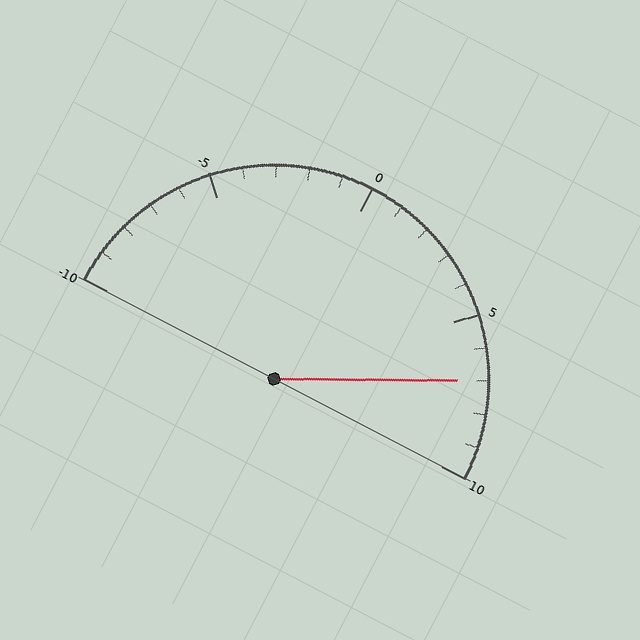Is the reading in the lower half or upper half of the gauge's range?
The reading is in the upper half of the range (-10 to 10).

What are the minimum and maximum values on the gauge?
The gauge ranges from -10 to 10.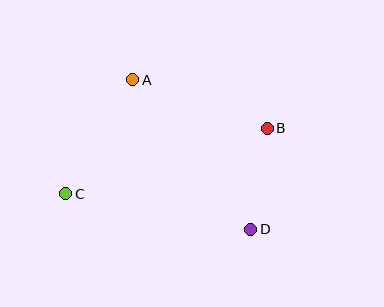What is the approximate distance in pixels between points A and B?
The distance between A and B is approximately 143 pixels.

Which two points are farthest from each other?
Points B and C are farthest from each other.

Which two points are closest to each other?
Points B and D are closest to each other.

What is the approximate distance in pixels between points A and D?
The distance between A and D is approximately 190 pixels.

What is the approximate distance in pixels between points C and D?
The distance between C and D is approximately 188 pixels.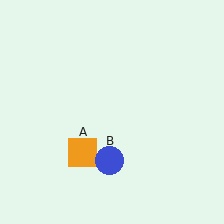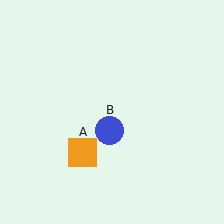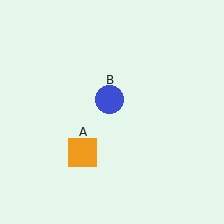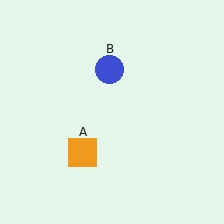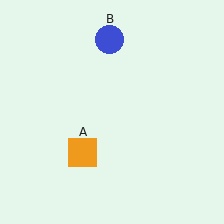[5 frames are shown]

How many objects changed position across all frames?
1 object changed position: blue circle (object B).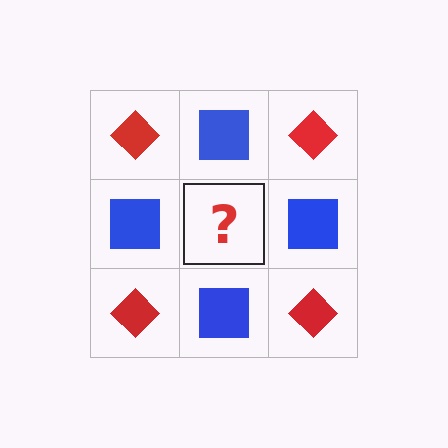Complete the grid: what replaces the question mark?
The question mark should be replaced with a red diamond.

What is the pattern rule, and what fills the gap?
The rule is that it alternates red diamond and blue square in a checkerboard pattern. The gap should be filled with a red diamond.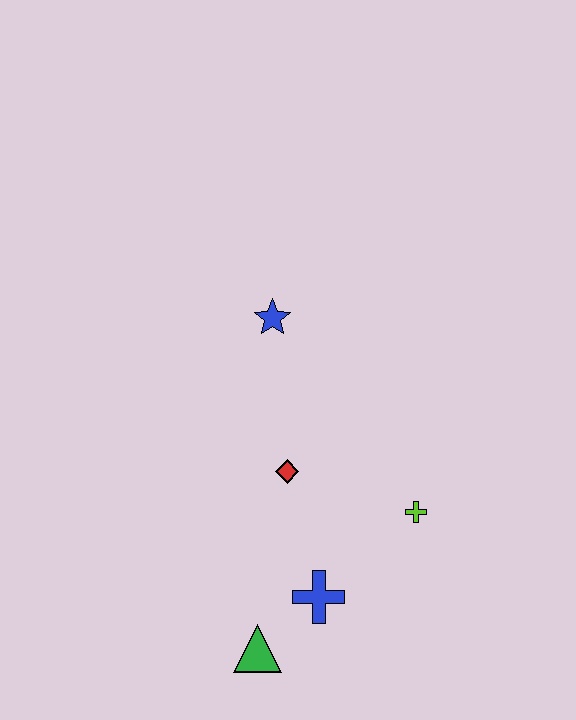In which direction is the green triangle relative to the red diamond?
The green triangle is below the red diamond.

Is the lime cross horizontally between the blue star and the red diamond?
No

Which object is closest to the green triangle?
The blue cross is closest to the green triangle.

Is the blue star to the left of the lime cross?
Yes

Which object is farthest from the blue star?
The green triangle is farthest from the blue star.